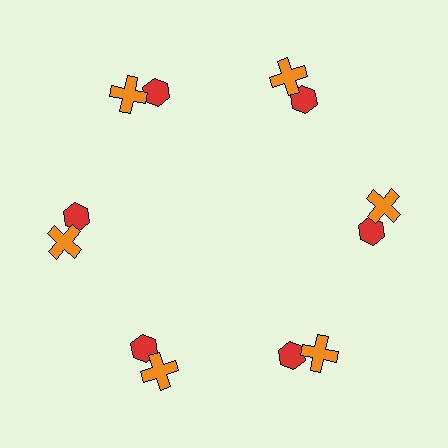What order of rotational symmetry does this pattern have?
This pattern has 6-fold rotational symmetry.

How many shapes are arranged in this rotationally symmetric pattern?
There are 12 shapes, arranged in 6 groups of 2.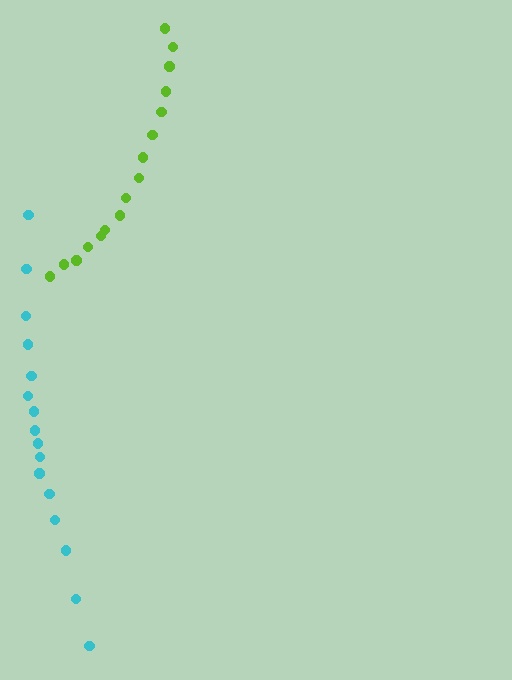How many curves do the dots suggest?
There are 2 distinct paths.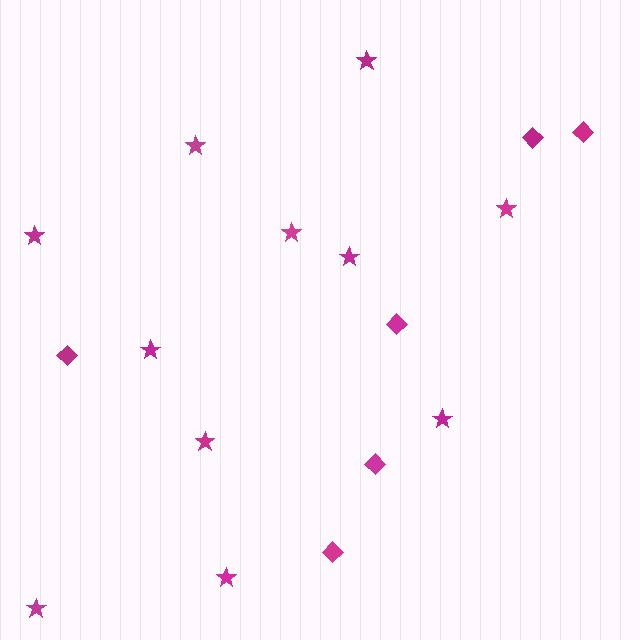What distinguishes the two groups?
There are 2 groups: one group of diamonds (6) and one group of stars (11).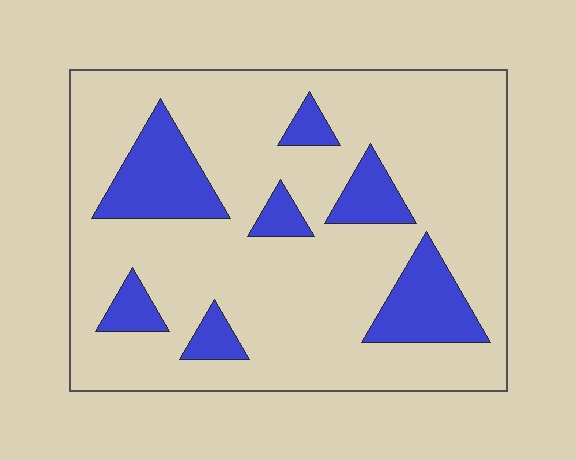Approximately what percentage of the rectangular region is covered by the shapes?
Approximately 20%.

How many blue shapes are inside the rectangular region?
7.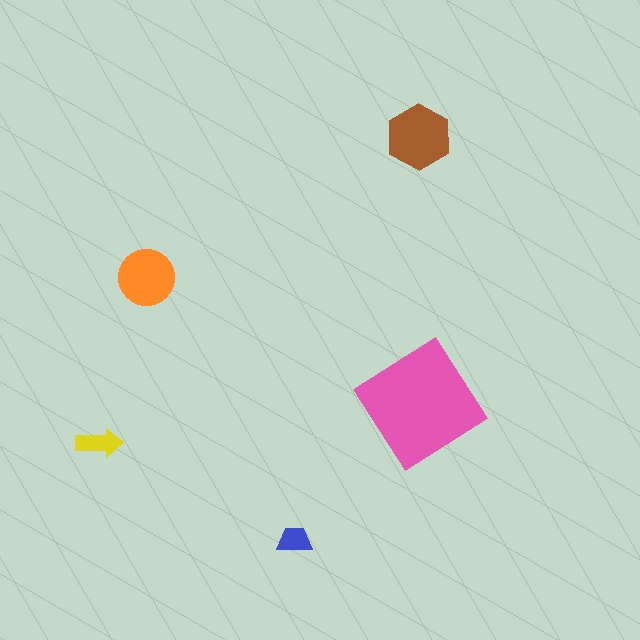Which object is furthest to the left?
The yellow arrow is leftmost.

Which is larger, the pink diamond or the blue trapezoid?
The pink diamond.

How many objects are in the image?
There are 5 objects in the image.